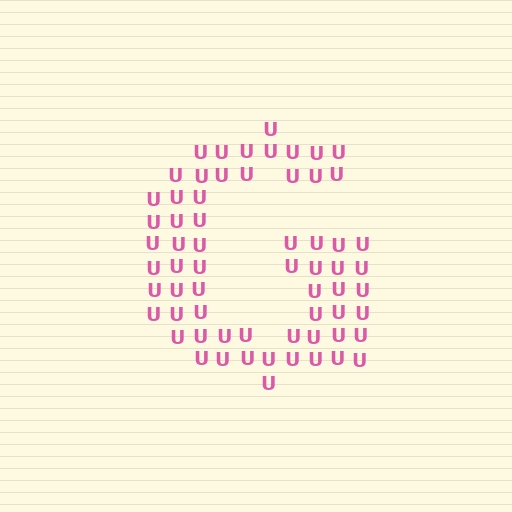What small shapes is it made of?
It is made of small letter U's.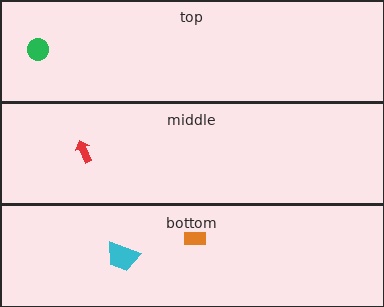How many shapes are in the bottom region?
2.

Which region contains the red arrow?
The middle region.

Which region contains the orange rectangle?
The bottom region.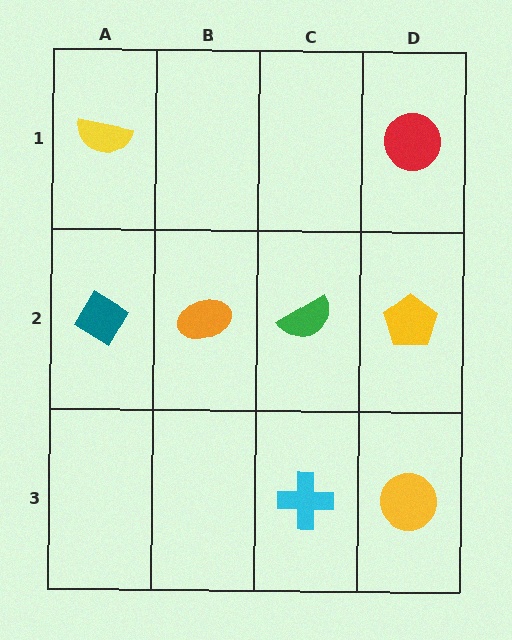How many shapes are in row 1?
2 shapes.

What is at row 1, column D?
A red circle.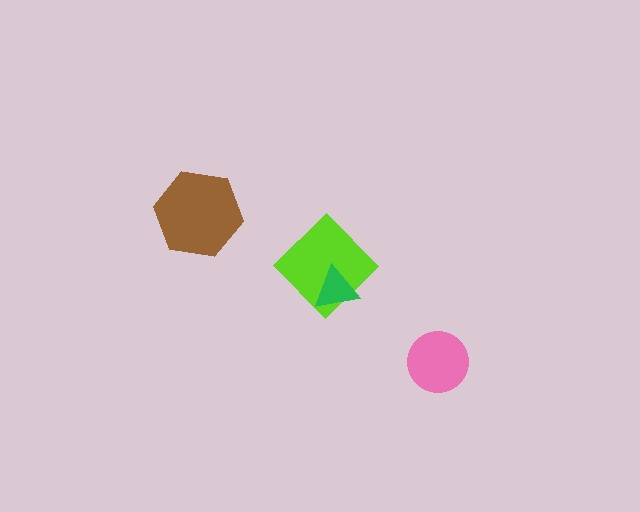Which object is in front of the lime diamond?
The green triangle is in front of the lime diamond.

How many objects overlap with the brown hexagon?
0 objects overlap with the brown hexagon.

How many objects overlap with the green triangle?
1 object overlaps with the green triangle.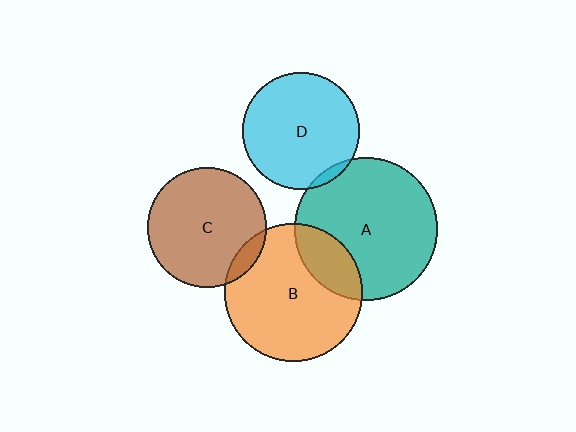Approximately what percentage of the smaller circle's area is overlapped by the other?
Approximately 5%.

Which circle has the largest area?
Circle A (teal).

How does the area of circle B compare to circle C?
Approximately 1.3 times.